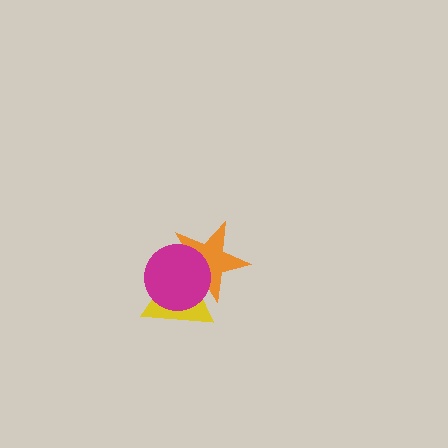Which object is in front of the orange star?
The magenta circle is in front of the orange star.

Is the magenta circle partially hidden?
No, no other shape covers it.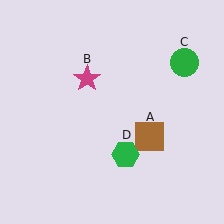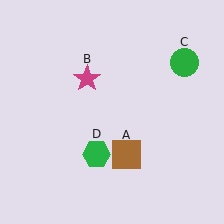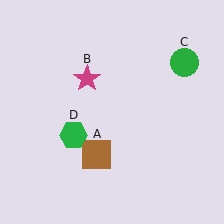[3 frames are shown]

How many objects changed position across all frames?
2 objects changed position: brown square (object A), green hexagon (object D).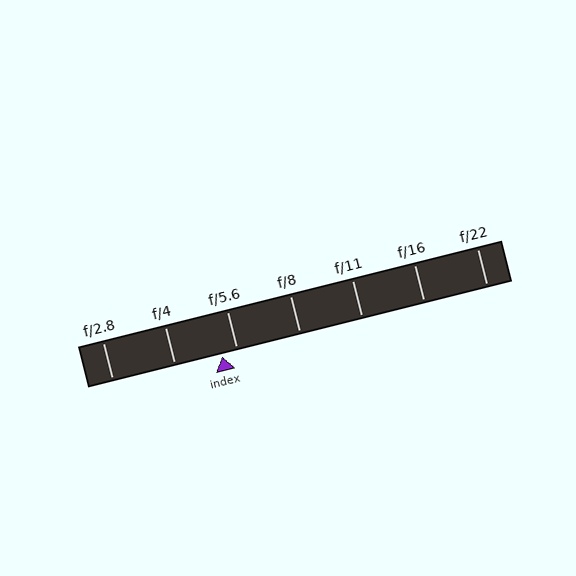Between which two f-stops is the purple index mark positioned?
The index mark is between f/4 and f/5.6.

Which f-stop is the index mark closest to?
The index mark is closest to f/5.6.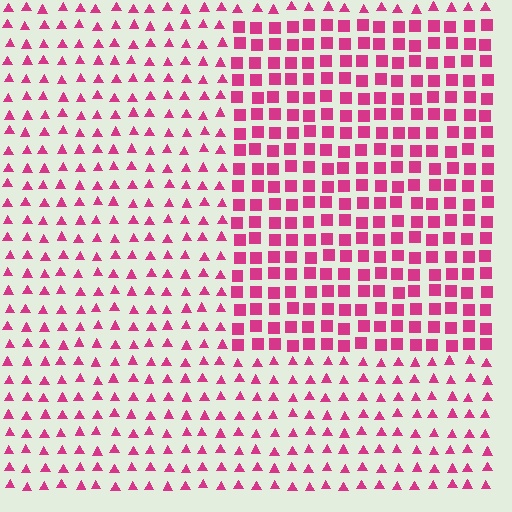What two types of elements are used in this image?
The image uses squares inside the rectangle region and triangles outside it.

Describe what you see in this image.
The image is filled with small magenta elements arranged in a uniform grid. A rectangle-shaped region contains squares, while the surrounding area contains triangles. The boundary is defined purely by the change in element shape.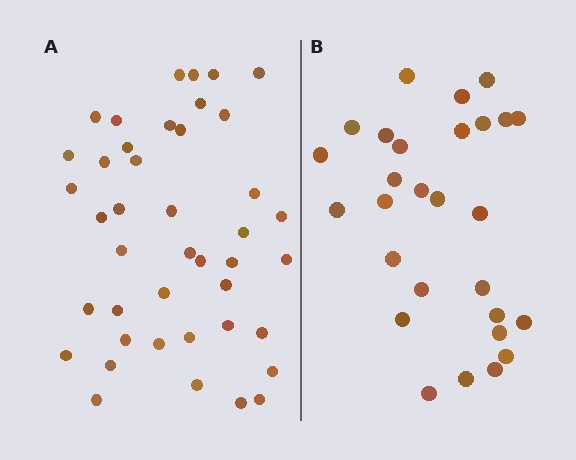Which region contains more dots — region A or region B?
Region A (the left region) has more dots.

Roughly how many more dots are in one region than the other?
Region A has approximately 15 more dots than region B.